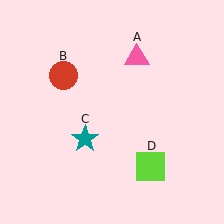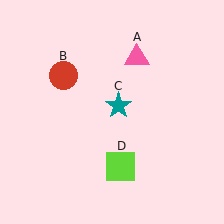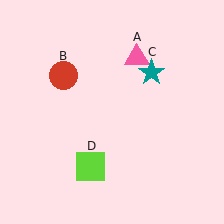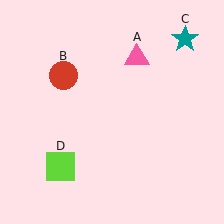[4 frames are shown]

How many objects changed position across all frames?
2 objects changed position: teal star (object C), lime square (object D).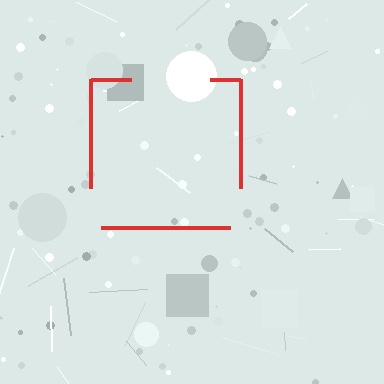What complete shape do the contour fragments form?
The contour fragments form a square.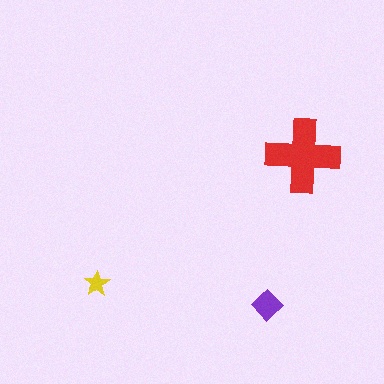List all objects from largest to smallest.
The red cross, the purple diamond, the yellow star.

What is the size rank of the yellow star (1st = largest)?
3rd.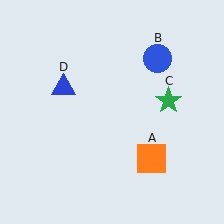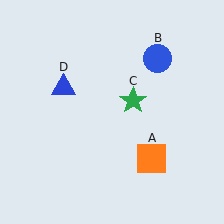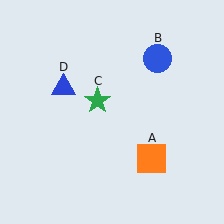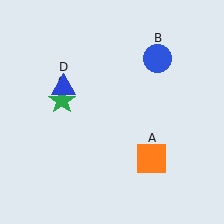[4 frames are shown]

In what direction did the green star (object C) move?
The green star (object C) moved left.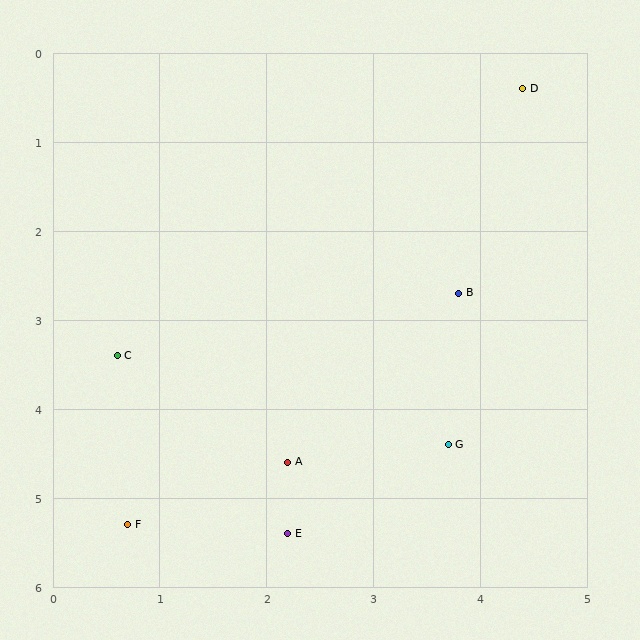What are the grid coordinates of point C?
Point C is at approximately (0.6, 3.4).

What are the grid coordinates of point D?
Point D is at approximately (4.4, 0.4).